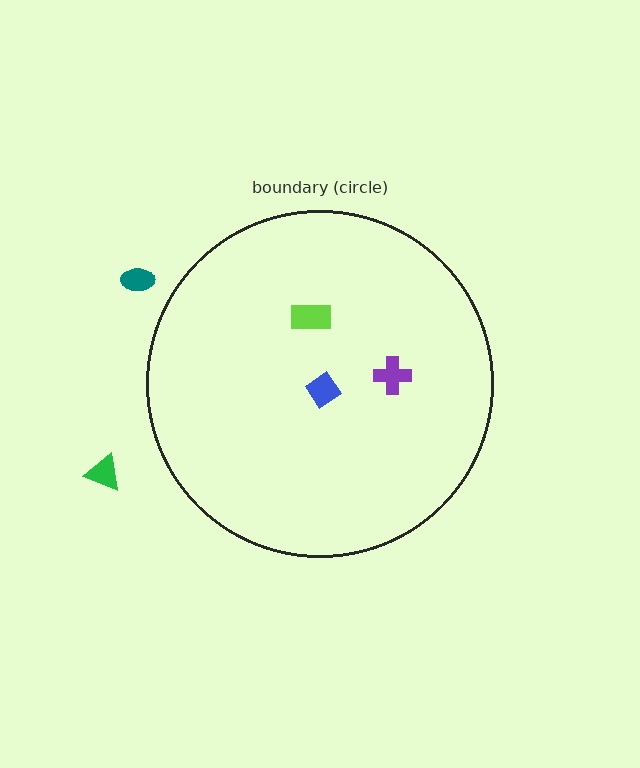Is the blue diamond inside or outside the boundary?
Inside.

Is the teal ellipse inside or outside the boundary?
Outside.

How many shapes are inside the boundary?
3 inside, 2 outside.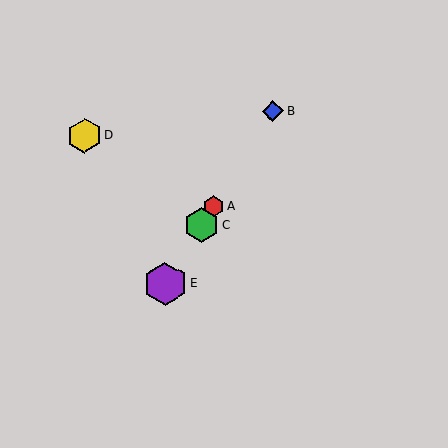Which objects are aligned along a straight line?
Objects A, B, C, E are aligned along a straight line.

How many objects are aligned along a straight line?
4 objects (A, B, C, E) are aligned along a straight line.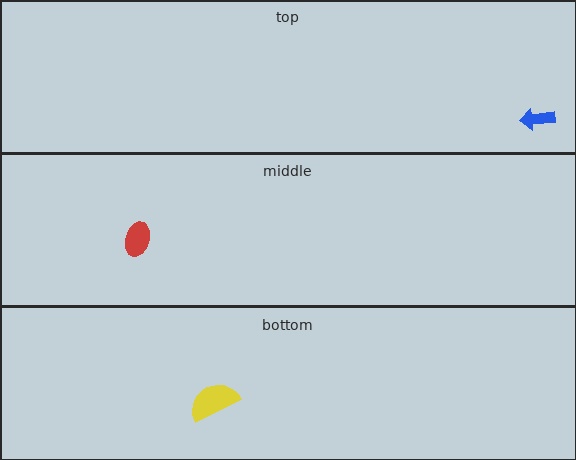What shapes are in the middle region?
The red ellipse.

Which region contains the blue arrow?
The top region.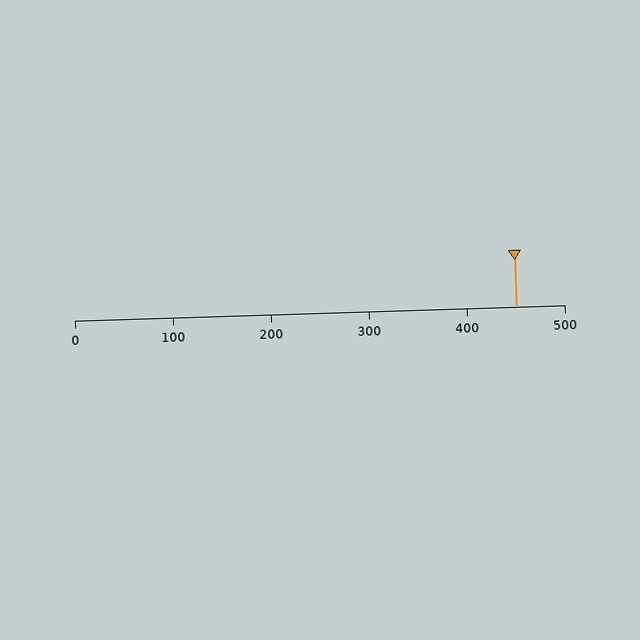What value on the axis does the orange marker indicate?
The marker indicates approximately 450.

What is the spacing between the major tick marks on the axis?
The major ticks are spaced 100 apart.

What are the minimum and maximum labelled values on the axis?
The axis runs from 0 to 500.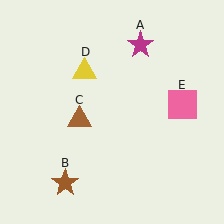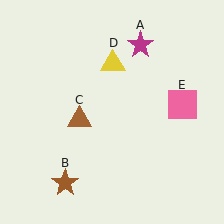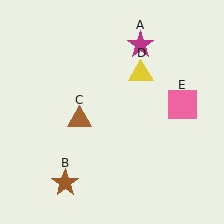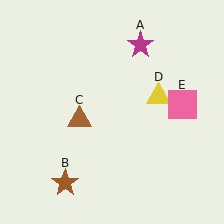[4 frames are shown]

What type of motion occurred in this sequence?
The yellow triangle (object D) rotated clockwise around the center of the scene.